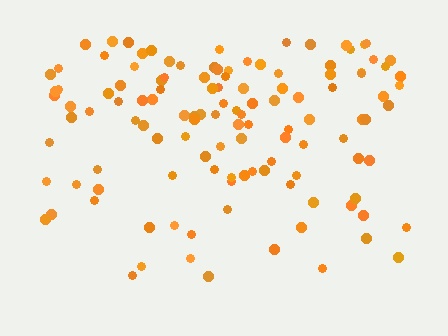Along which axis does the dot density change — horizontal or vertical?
Vertical.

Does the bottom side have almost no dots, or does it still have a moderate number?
Still a moderate number, just noticeably fewer than the top.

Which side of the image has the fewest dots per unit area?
The bottom.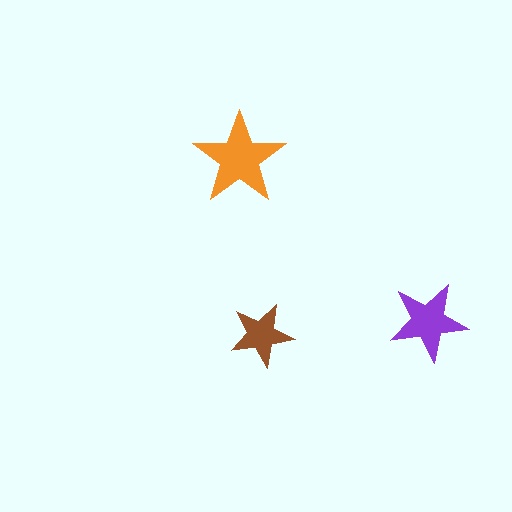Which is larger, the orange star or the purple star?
The orange one.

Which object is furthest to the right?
The purple star is rightmost.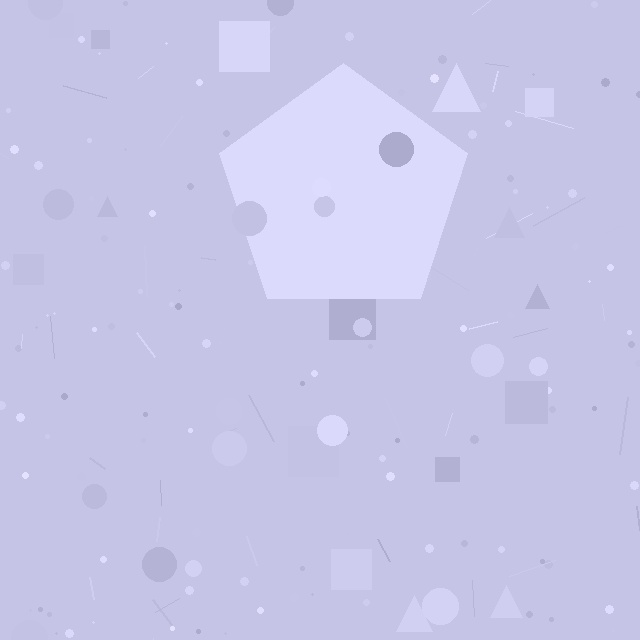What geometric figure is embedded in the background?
A pentagon is embedded in the background.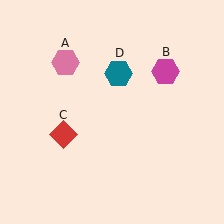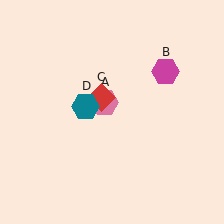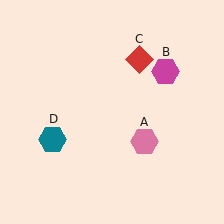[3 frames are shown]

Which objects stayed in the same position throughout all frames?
Magenta hexagon (object B) remained stationary.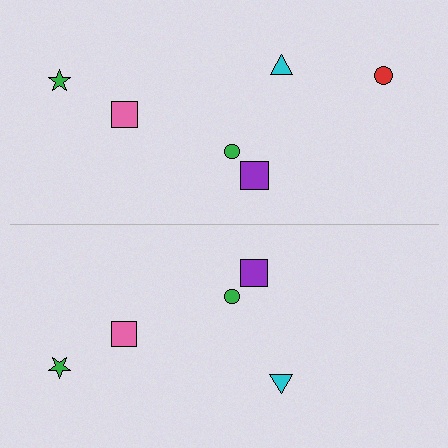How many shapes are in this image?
There are 11 shapes in this image.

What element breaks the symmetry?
A red circle is missing from the bottom side.